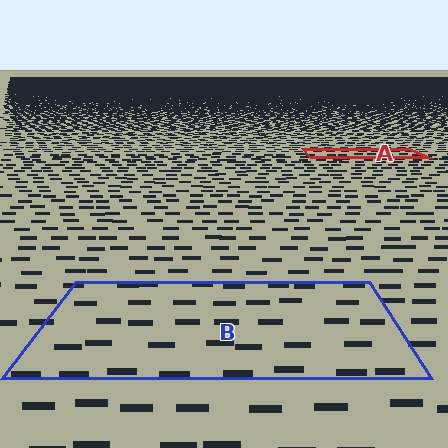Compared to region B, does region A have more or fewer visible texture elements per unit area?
Region A has more texture elements per unit area — they are packed more densely because it is farther away.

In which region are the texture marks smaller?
The texture marks are smaller in region A, because it is farther away.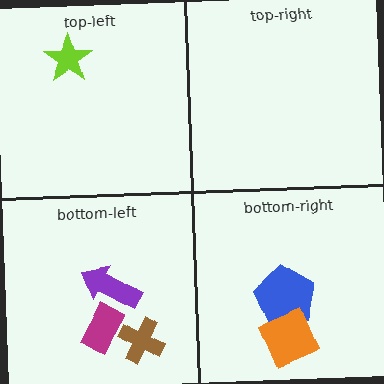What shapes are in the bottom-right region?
The blue pentagon, the orange square.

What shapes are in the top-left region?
The lime star.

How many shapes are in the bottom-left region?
3.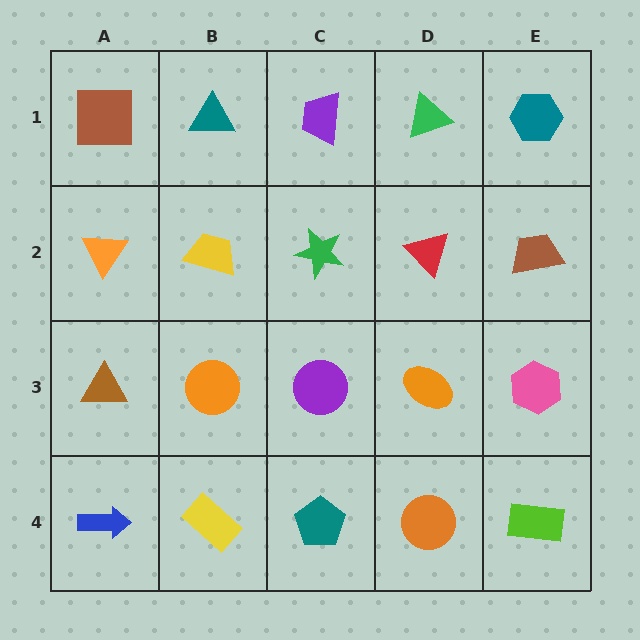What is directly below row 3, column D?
An orange circle.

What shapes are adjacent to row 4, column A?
A brown triangle (row 3, column A), a yellow rectangle (row 4, column B).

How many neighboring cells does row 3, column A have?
3.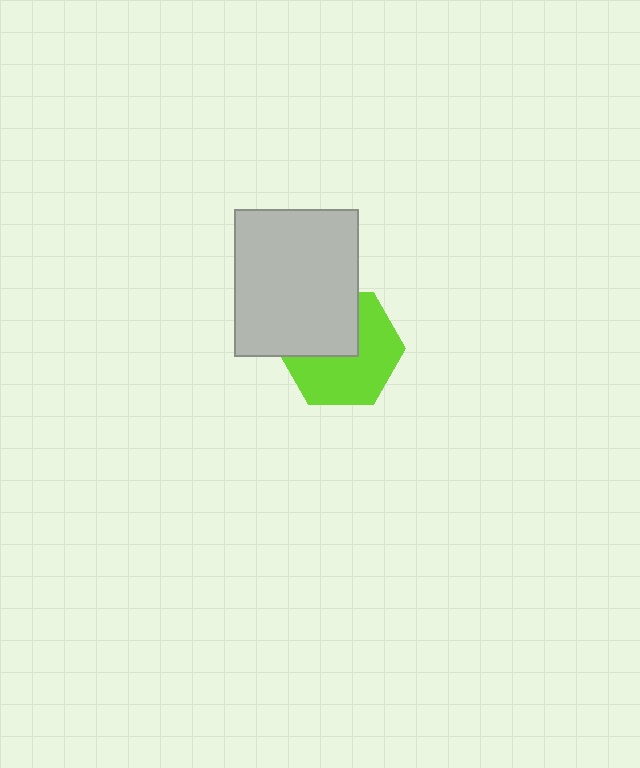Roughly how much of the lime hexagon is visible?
About half of it is visible (roughly 59%).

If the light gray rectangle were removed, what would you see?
You would see the complete lime hexagon.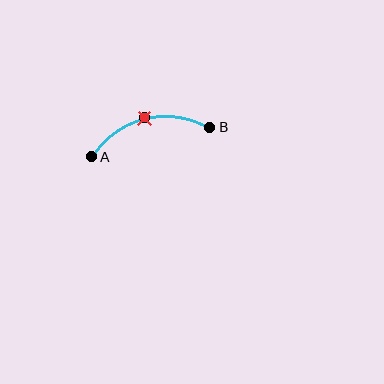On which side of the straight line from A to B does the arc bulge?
The arc bulges above the straight line connecting A and B.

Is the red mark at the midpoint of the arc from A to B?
Yes. The red mark lies on the arc at equal arc-length from both A and B — it is the arc midpoint.